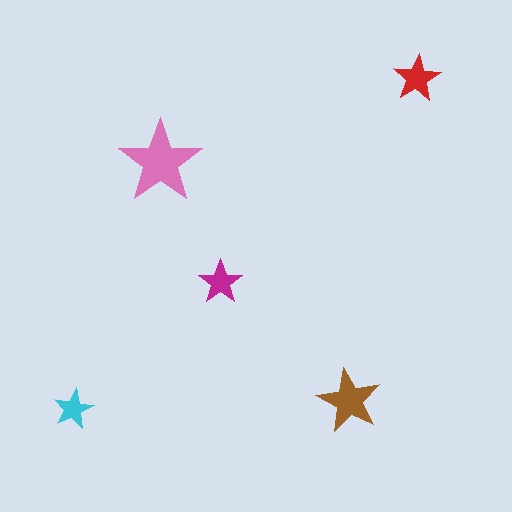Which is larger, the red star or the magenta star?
The red one.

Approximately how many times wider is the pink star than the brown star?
About 1.5 times wider.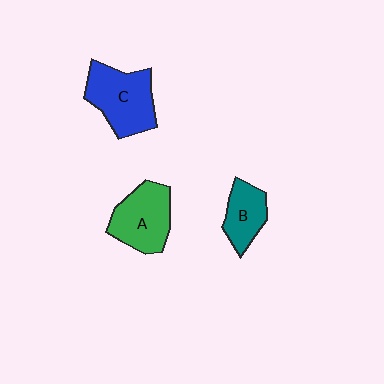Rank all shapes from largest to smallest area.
From largest to smallest: C (blue), A (green), B (teal).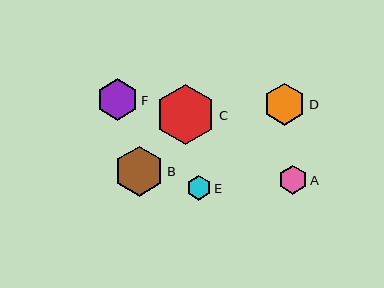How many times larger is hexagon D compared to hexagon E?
Hexagon D is approximately 1.7 times the size of hexagon E.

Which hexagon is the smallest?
Hexagon E is the smallest with a size of approximately 25 pixels.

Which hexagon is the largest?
Hexagon C is the largest with a size of approximately 60 pixels.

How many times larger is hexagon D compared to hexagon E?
Hexagon D is approximately 1.7 times the size of hexagon E.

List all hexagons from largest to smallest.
From largest to smallest: C, B, D, F, A, E.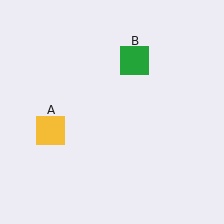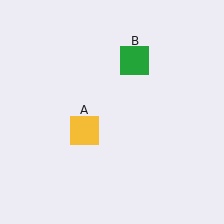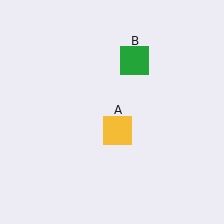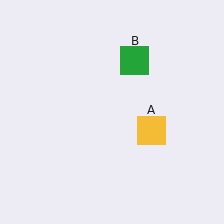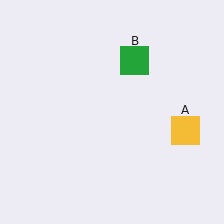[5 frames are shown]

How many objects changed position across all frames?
1 object changed position: yellow square (object A).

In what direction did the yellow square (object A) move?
The yellow square (object A) moved right.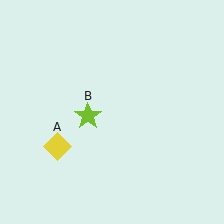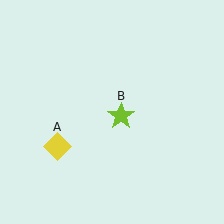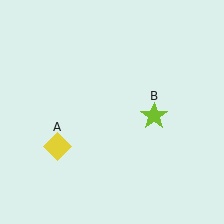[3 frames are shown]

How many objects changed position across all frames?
1 object changed position: lime star (object B).